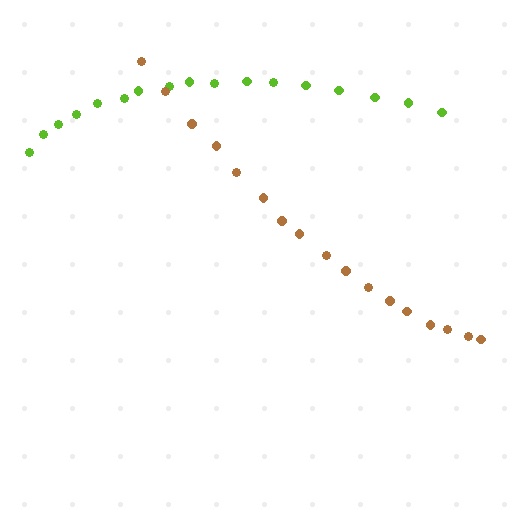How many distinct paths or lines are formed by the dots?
There are 2 distinct paths.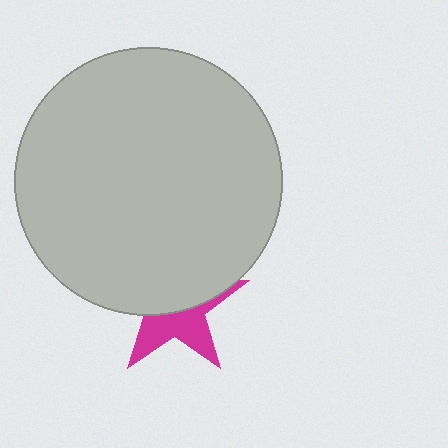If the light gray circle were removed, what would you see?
You would see the complete magenta star.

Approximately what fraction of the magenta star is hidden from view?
Roughly 58% of the magenta star is hidden behind the light gray circle.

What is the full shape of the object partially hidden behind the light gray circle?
The partially hidden object is a magenta star.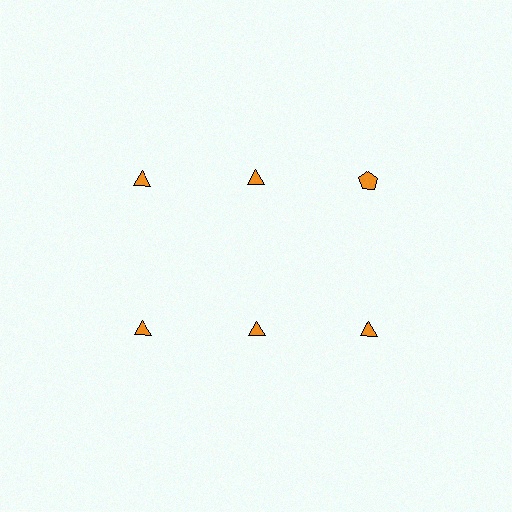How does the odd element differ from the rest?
It has a different shape: pentagon instead of triangle.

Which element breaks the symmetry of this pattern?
The orange pentagon in the top row, center column breaks the symmetry. All other shapes are orange triangles.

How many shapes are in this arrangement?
There are 6 shapes arranged in a grid pattern.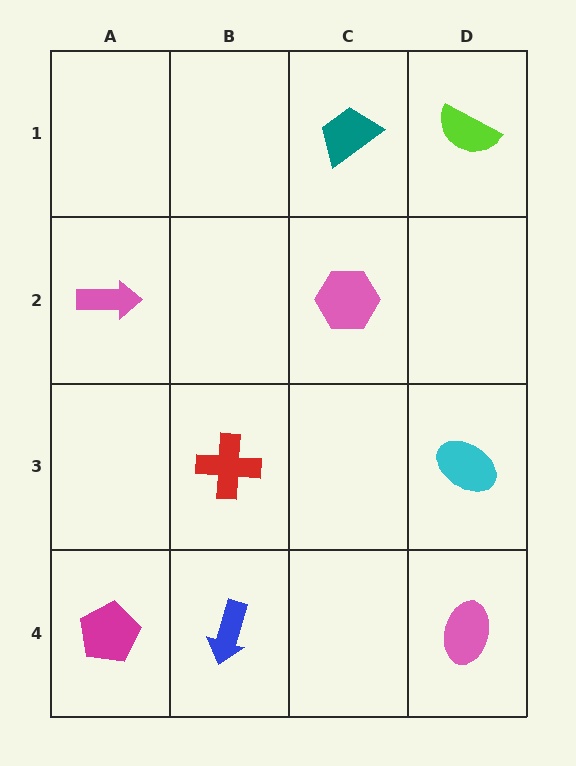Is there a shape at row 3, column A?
No, that cell is empty.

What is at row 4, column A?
A magenta pentagon.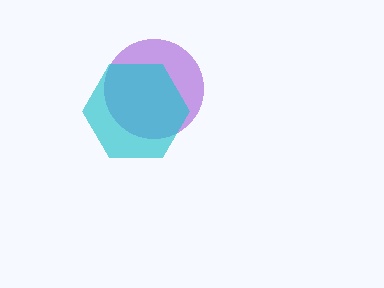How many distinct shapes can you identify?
There are 2 distinct shapes: a purple circle, a cyan hexagon.